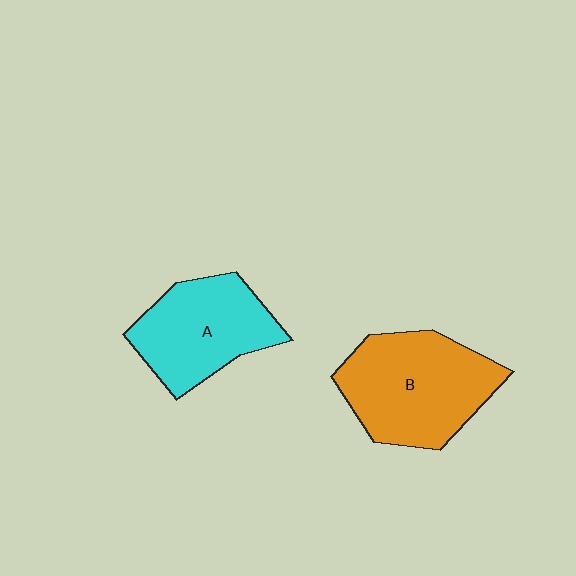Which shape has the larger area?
Shape B (orange).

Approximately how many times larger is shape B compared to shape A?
Approximately 1.2 times.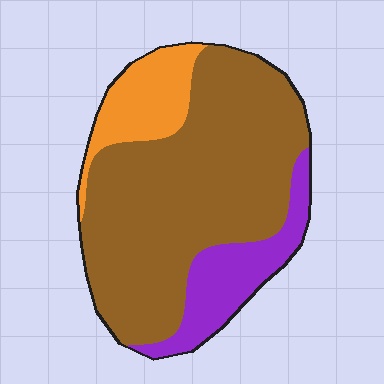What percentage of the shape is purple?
Purple takes up less than a quarter of the shape.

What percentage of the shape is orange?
Orange takes up about one eighth (1/8) of the shape.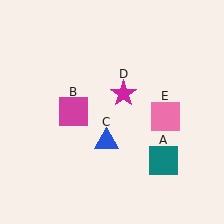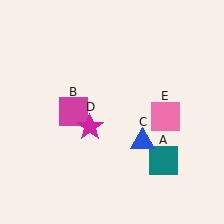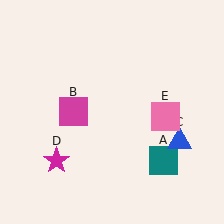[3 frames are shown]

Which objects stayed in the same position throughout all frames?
Teal square (object A) and magenta square (object B) and pink square (object E) remained stationary.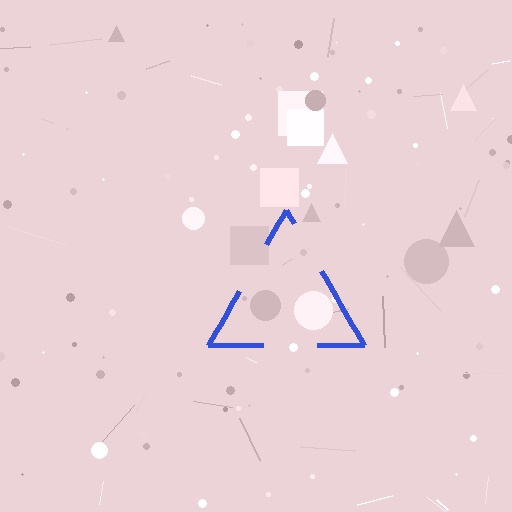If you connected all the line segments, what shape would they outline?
They would outline a triangle.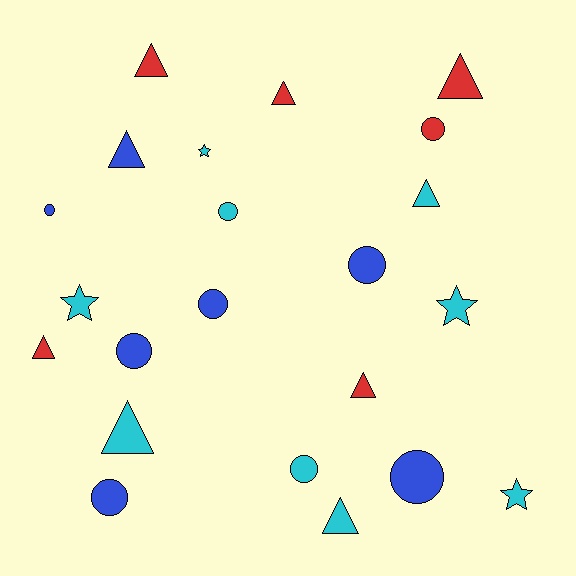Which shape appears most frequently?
Triangle, with 9 objects.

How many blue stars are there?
There are no blue stars.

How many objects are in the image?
There are 22 objects.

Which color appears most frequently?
Cyan, with 9 objects.